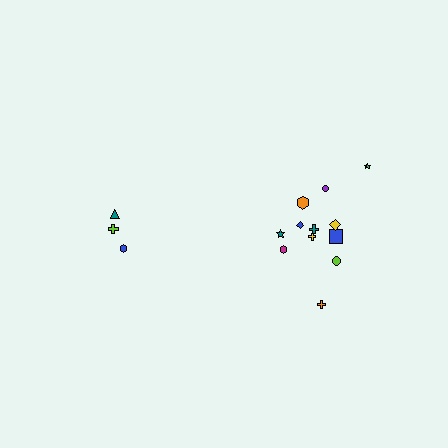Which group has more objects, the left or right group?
The right group.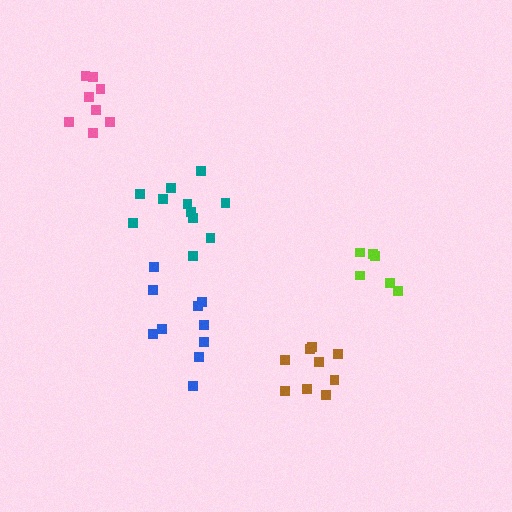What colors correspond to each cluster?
The clusters are colored: blue, pink, teal, lime, brown.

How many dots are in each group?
Group 1: 10 dots, Group 2: 8 dots, Group 3: 11 dots, Group 4: 6 dots, Group 5: 9 dots (44 total).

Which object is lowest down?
The brown cluster is bottommost.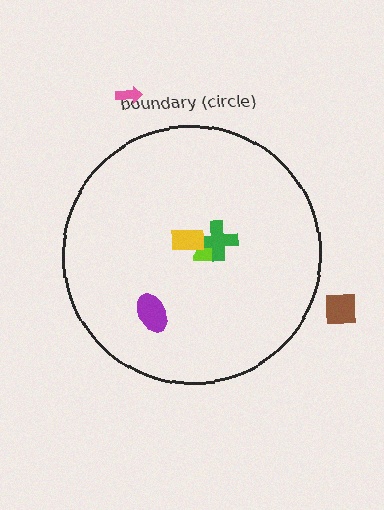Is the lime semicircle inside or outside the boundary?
Inside.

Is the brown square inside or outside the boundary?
Outside.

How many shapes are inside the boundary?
4 inside, 2 outside.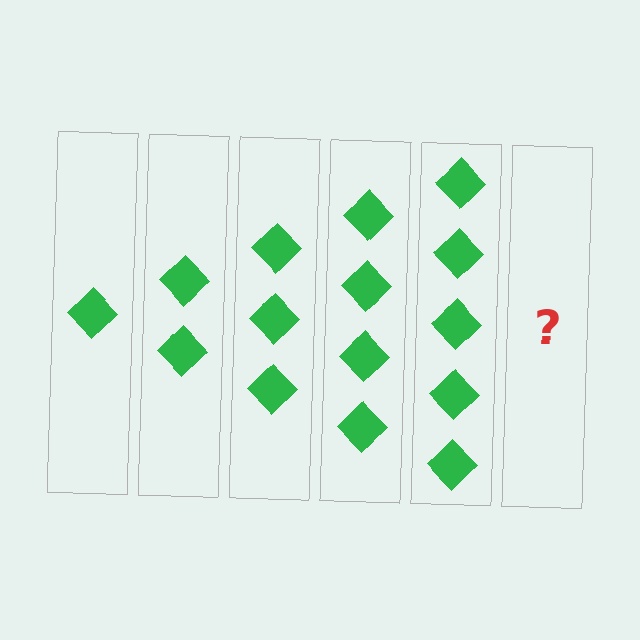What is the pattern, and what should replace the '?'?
The pattern is that each step adds one more diamond. The '?' should be 6 diamonds.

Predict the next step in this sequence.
The next step is 6 diamonds.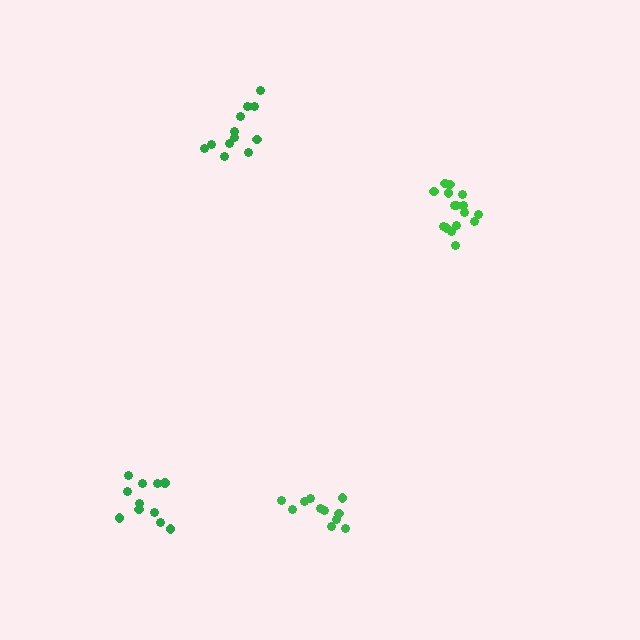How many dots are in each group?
Group 1: 11 dots, Group 2: 11 dots, Group 3: 12 dots, Group 4: 16 dots (50 total).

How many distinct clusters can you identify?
There are 4 distinct clusters.